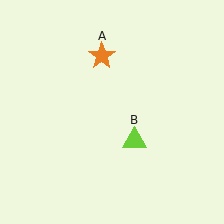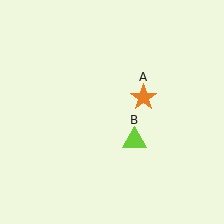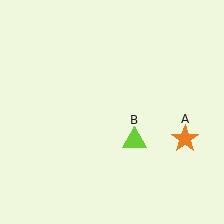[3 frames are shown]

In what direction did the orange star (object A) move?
The orange star (object A) moved down and to the right.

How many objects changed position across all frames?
1 object changed position: orange star (object A).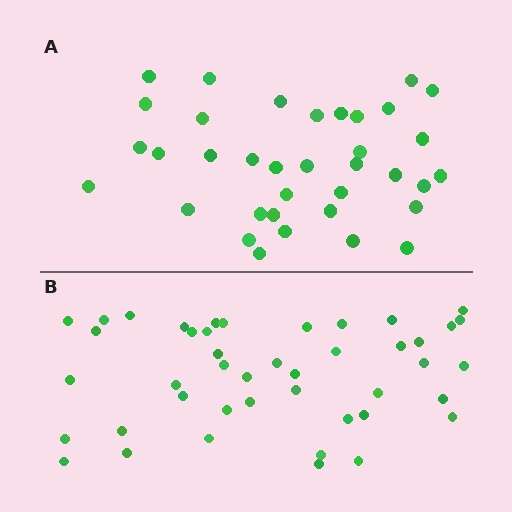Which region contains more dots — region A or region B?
Region B (the bottom region) has more dots.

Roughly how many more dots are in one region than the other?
Region B has roughly 8 or so more dots than region A.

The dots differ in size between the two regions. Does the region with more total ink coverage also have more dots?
No. Region A has more total ink coverage because its dots are larger, but region B actually contains more individual dots. Total area can be misleading — the number of items is what matters here.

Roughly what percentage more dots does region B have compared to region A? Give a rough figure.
About 20% more.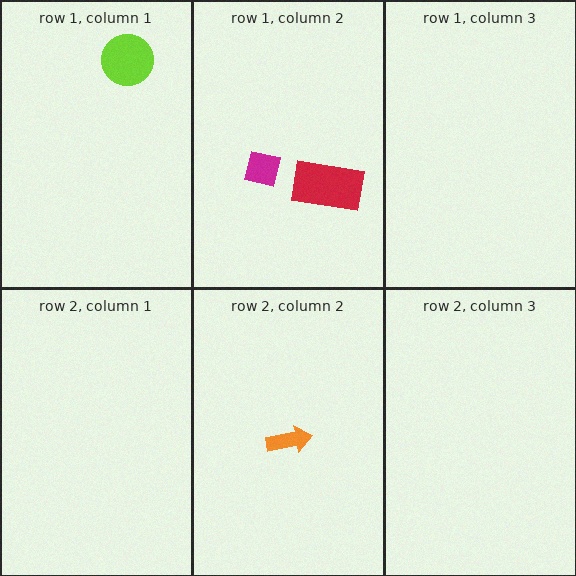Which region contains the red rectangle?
The row 1, column 2 region.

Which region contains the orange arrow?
The row 2, column 2 region.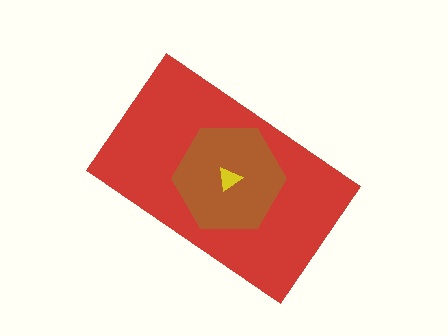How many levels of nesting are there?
3.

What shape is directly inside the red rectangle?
The brown hexagon.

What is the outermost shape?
The red rectangle.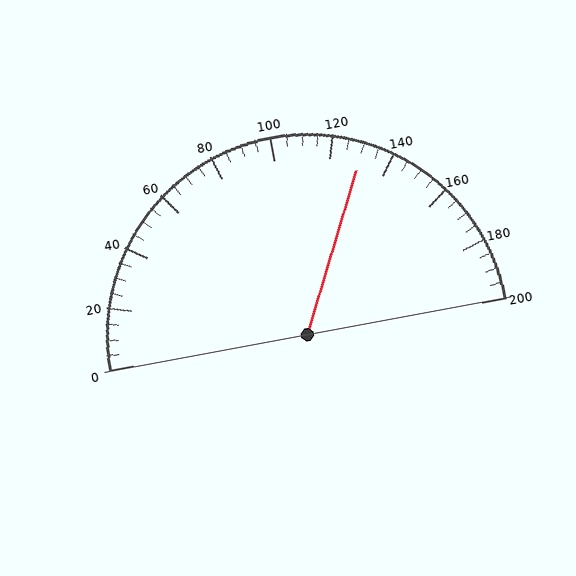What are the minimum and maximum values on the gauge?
The gauge ranges from 0 to 200.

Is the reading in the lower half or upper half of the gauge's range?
The reading is in the upper half of the range (0 to 200).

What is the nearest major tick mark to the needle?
The nearest major tick mark is 120.